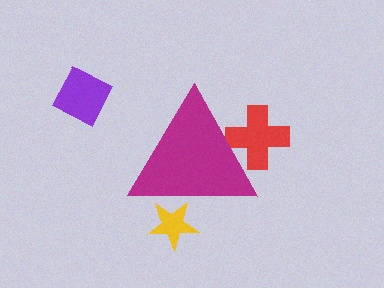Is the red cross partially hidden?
Yes, the red cross is partially hidden behind the magenta triangle.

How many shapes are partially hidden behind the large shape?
2 shapes are partially hidden.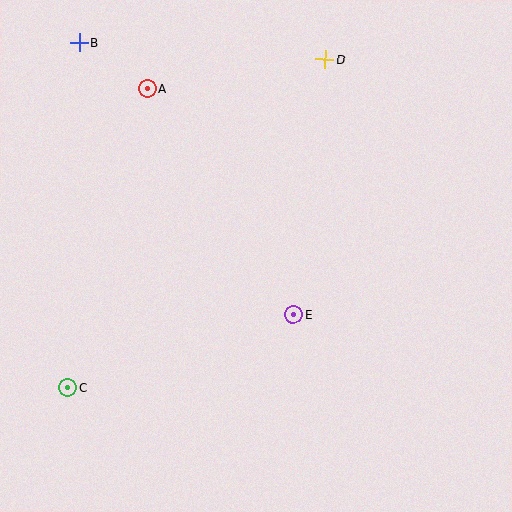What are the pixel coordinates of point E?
Point E is at (293, 315).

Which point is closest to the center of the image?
Point E at (293, 315) is closest to the center.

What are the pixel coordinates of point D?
Point D is at (325, 59).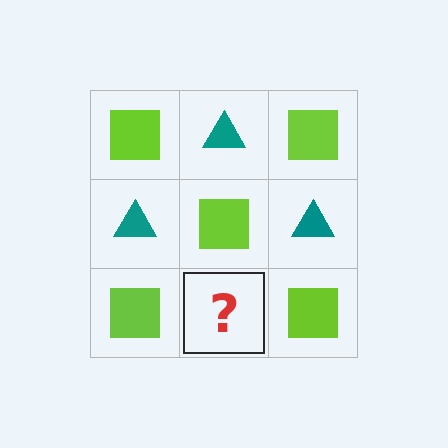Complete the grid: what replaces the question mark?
The question mark should be replaced with a teal triangle.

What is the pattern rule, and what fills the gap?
The rule is that it alternates lime square and teal triangle in a checkerboard pattern. The gap should be filled with a teal triangle.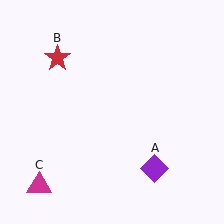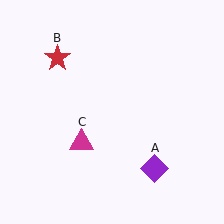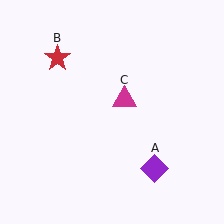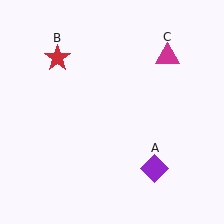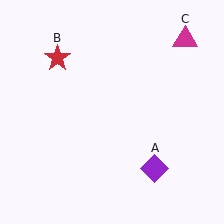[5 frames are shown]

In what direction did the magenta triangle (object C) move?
The magenta triangle (object C) moved up and to the right.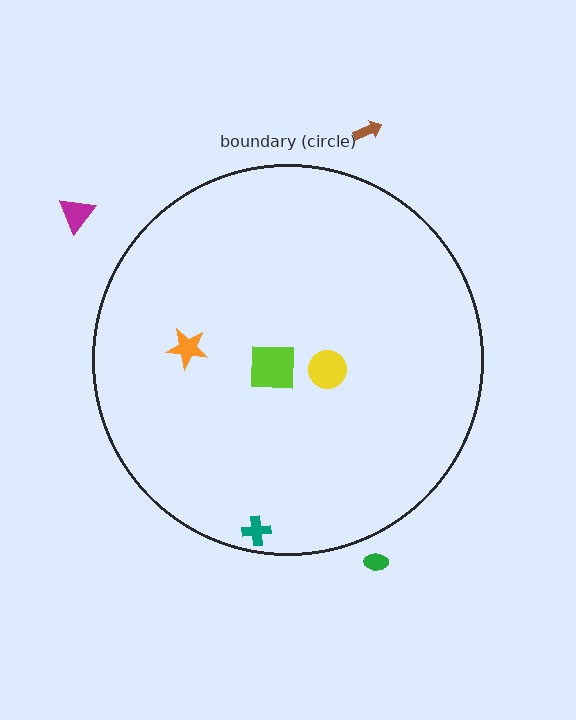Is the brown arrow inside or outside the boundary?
Outside.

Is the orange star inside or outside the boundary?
Inside.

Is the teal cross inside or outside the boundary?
Inside.